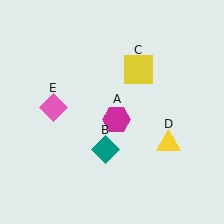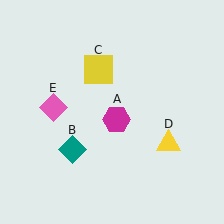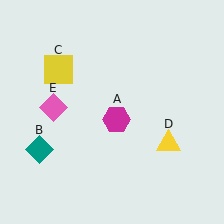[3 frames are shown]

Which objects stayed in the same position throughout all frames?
Magenta hexagon (object A) and yellow triangle (object D) and pink diamond (object E) remained stationary.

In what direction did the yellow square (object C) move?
The yellow square (object C) moved left.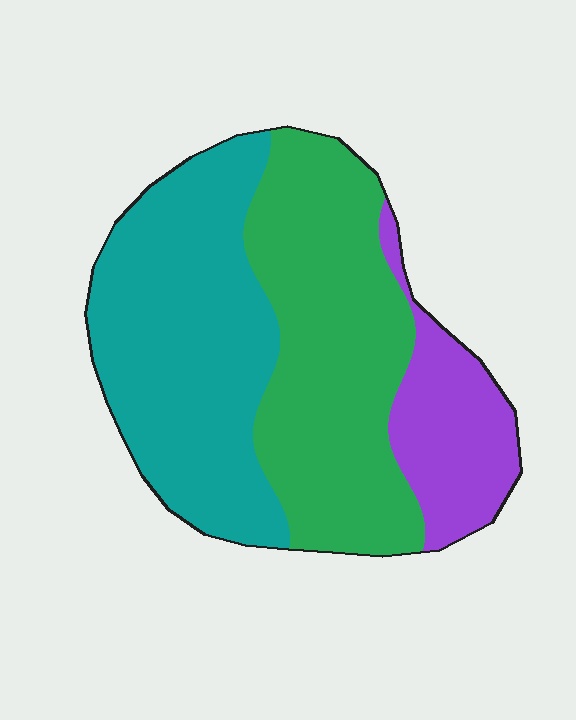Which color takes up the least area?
Purple, at roughly 15%.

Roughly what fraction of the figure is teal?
Teal takes up about two fifths (2/5) of the figure.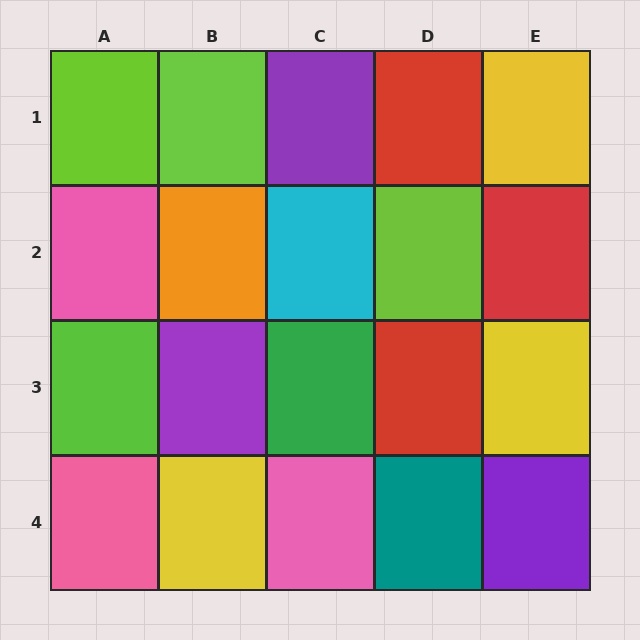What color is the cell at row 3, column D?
Red.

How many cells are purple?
3 cells are purple.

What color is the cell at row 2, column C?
Cyan.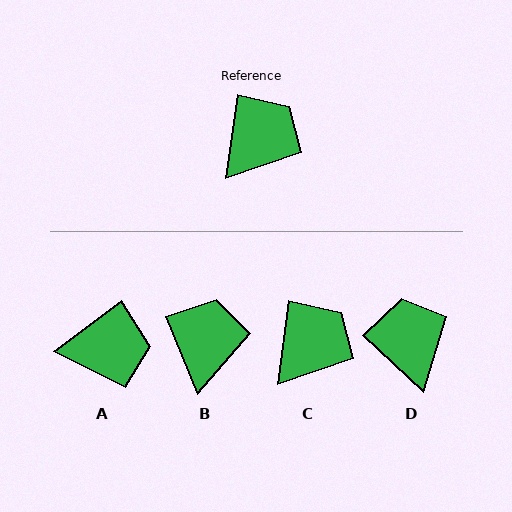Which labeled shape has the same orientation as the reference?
C.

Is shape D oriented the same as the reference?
No, it is off by about 55 degrees.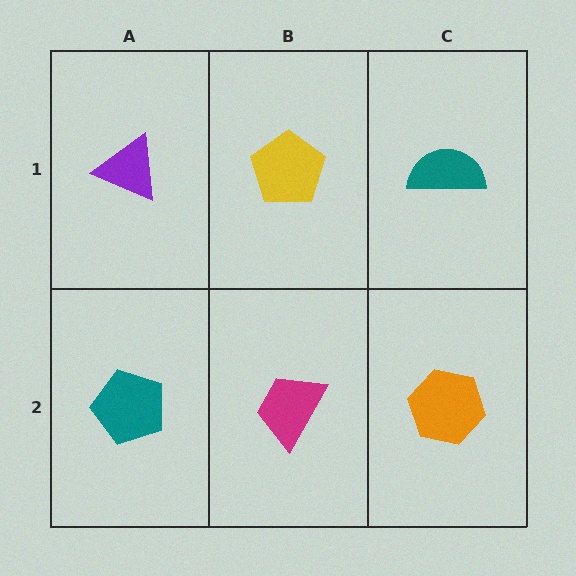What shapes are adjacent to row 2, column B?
A yellow pentagon (row 1, column B), a teal pentagon (row 2, column A), an orange hexagon (row 2, column C).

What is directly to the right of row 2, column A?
A magenta trapezoid.